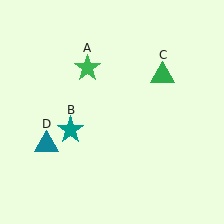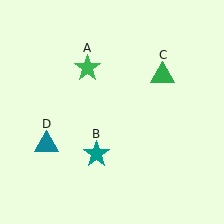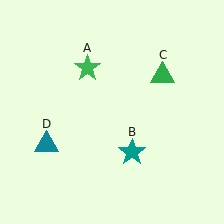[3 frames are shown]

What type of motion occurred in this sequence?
The teal star (object B) rotated counterclockwise around the center of the scene.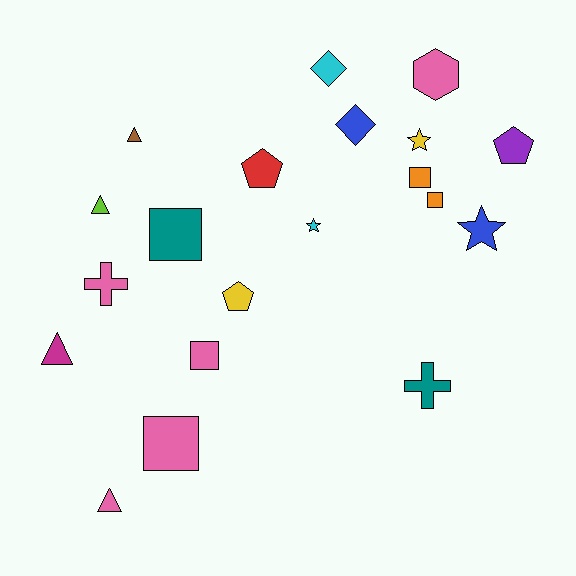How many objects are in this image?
There are 20 objects.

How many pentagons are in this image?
There are 3 pentagons.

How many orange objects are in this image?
There are 2 orange objects.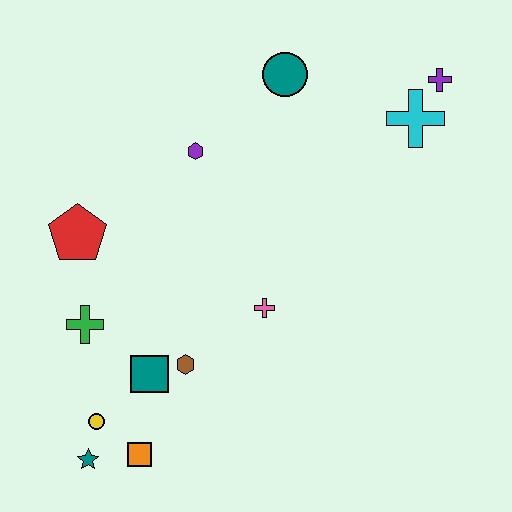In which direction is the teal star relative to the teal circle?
The teal star is below the teal circle.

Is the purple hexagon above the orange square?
Yes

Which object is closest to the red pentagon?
The green cross is closest to the red pentagon.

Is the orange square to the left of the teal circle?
Yes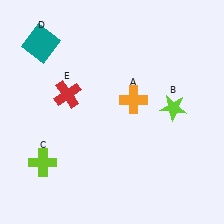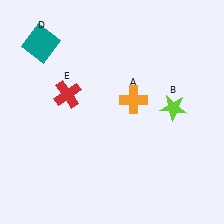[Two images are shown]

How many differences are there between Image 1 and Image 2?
There is 1 difference between the two images.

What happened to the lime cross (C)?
The lime cross (C) was removed in Image 2. It was in the bottom-left area of Image 1.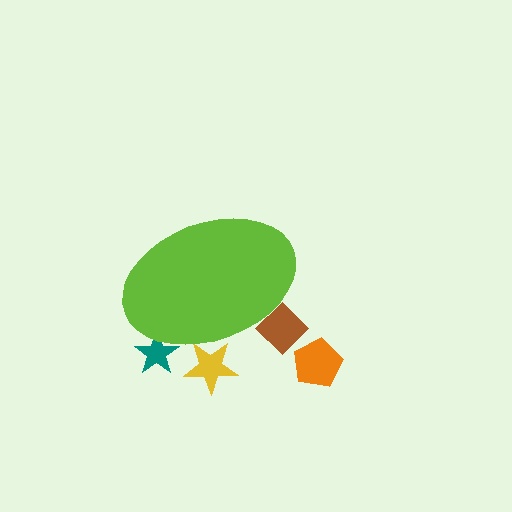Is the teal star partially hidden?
Yes, the teal star is partially hidden behind the lime ellipse.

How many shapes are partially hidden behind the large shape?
3 shapes are partially hidden.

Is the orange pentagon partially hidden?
No, the orange pentagon is fully visible.